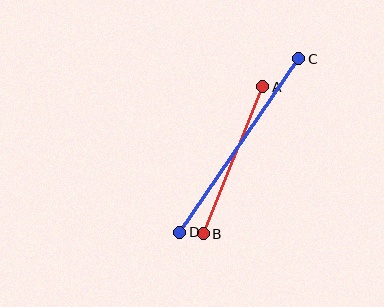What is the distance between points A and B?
The distance is approximately 158 pixels.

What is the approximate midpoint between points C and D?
The midpoint is at approximately (239, 145) pixels.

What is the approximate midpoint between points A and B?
The midpoint is at approximately (233, 160) pixels.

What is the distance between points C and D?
The distance is approximately 210 pixels.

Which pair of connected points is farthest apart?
Points C and D are farthest apart.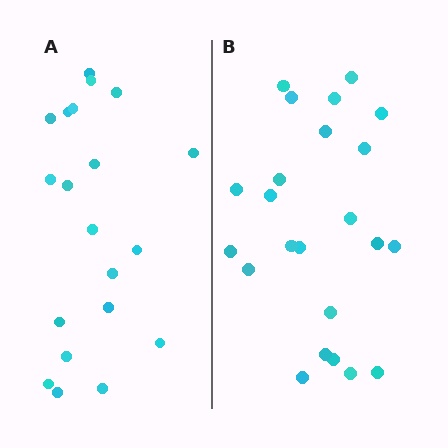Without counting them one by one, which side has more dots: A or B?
Region B (the right region) has more dots.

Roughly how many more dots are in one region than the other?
Region B has just a few more — roughly 2 or 3 more dots than region A.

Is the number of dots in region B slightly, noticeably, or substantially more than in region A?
Region B has only slightly more — the two regions are fairly close. The ratio is roughly 1.1 to 1.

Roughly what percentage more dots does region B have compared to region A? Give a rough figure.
About 15% more.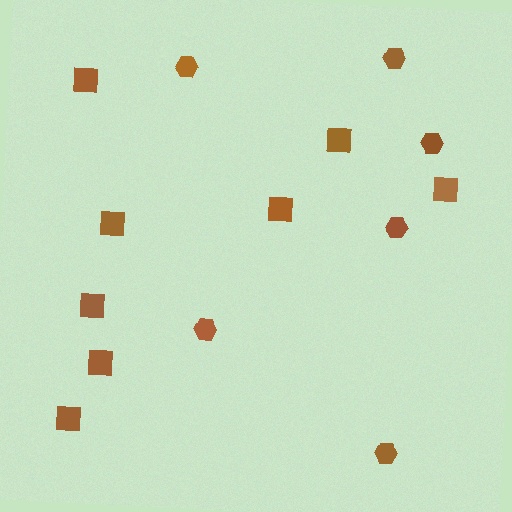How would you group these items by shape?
There are 2 groups: one group of hexagons (6) and one group of squares (8).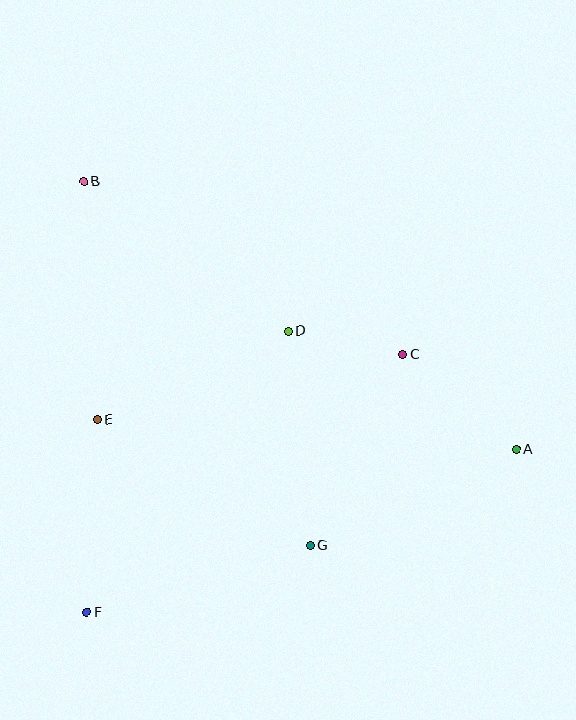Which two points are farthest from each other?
Points A and B are farthest from each other.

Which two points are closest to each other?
Points C and D are closest to each other.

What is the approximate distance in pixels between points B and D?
The distance between B and D is approximately 253 pixels.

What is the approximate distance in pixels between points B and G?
The distance between B and G is approximately 429 pixels.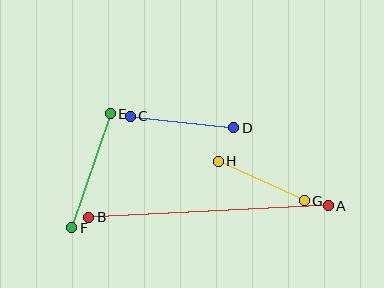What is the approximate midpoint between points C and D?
The midpoint is at approximately (182, 122) pixels.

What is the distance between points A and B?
The distance is approximately 240 pixels.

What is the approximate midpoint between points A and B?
The midpoint is at approximately (208, 212) pixels.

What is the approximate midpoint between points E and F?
The midpoint is at approximately (91, 171) pixels.